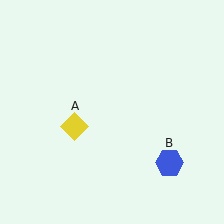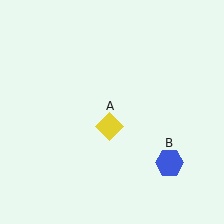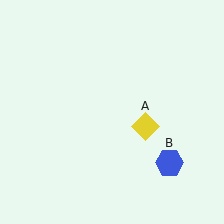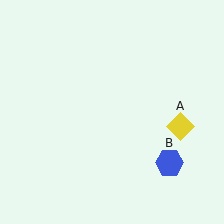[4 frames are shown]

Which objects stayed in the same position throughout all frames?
Blue hexagon (object B) remained stationary.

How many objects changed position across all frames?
1 object changed position: yellow diamond (object A).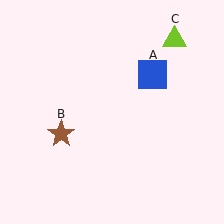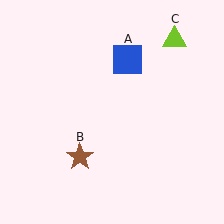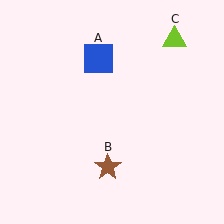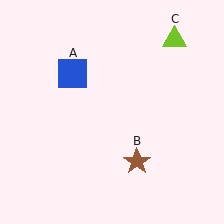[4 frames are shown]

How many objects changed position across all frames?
2 objects changed position: blue square (object A), brown star (object B).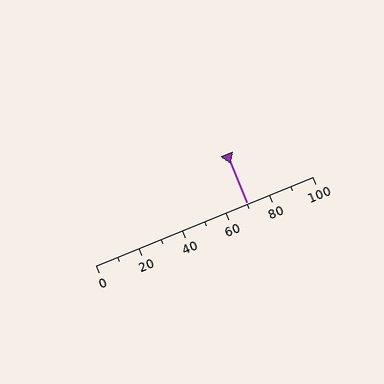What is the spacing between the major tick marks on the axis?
The major ticks are spaced 20 apart.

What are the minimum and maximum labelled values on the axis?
The axis runs from 0 to 100.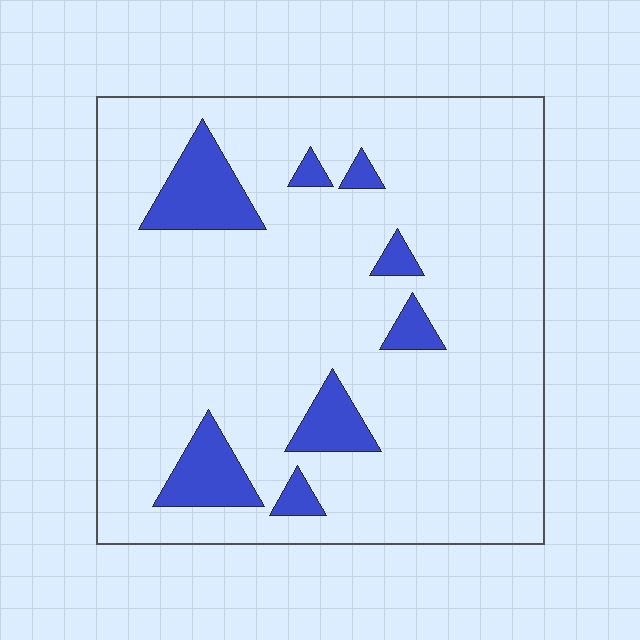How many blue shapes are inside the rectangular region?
8.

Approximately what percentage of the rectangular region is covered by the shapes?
Approximately 10%.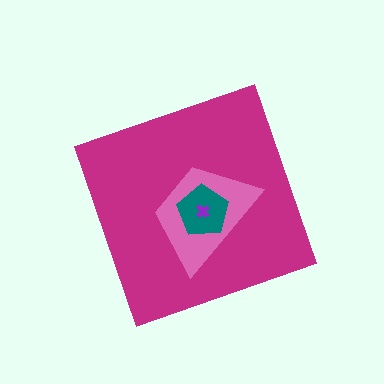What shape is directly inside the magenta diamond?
The pink trapezoid.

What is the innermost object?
The purple cross.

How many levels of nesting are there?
4.